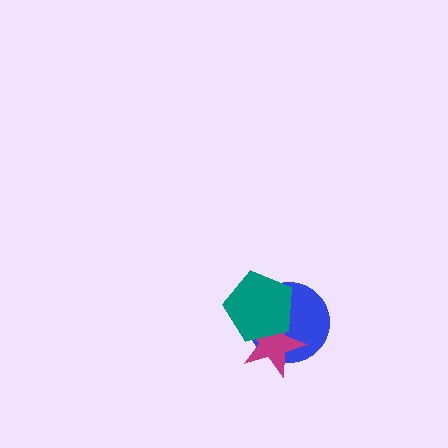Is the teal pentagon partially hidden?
No, no other shape covers it.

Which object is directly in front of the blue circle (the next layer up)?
The magenta star is directly in front of the blue circle.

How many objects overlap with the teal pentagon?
2 objects overlap with the teal pentagon.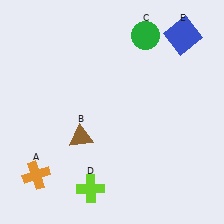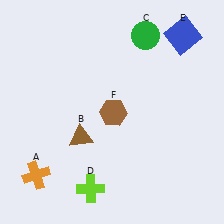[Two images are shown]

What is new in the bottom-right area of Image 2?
A brown hexagon (F) was added in the bottom-right area of Image 2.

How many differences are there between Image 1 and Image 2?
There is 1 difference between the two images.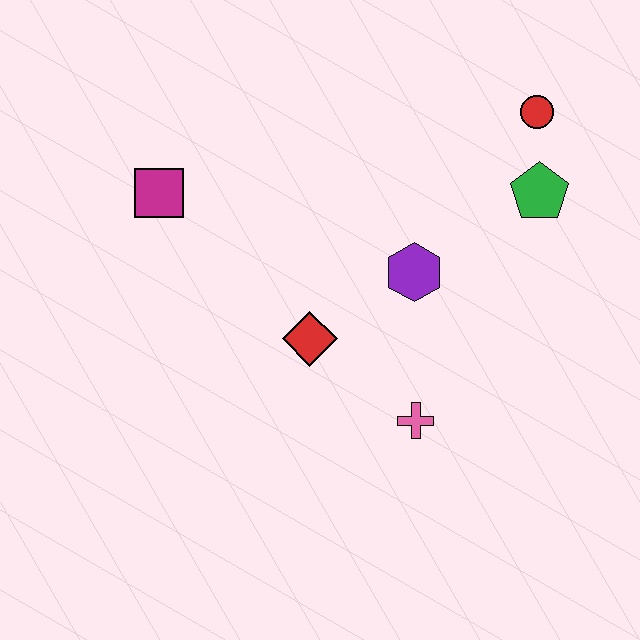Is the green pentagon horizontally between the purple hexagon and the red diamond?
No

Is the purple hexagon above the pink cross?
Yes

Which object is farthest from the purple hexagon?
The magenta square is farthest from the purple hexagon.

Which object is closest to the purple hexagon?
The red diamond is closest to the purple hexagon.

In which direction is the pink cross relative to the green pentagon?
The pink cross is below the green pentagon.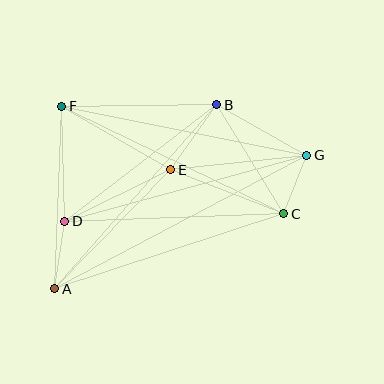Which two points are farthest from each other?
Points A and G are farthest from each other.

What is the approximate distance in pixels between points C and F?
The distance between C and F is approximately 247 pixels.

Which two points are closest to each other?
Points C and G are closest to each other.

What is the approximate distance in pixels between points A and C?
The distance between A and C is approximately 241 pixels.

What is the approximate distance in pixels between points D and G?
The distance between D and G is approximately 251 pixels.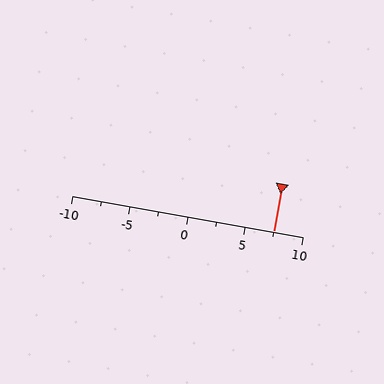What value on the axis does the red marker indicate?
The marker indicates approximately 7.5.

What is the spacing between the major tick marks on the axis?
The major ticks are spaced 5 apart.